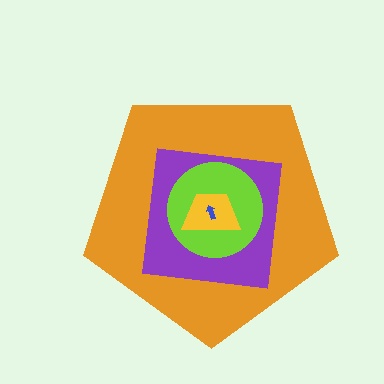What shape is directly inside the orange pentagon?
The purple square.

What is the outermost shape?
The orange pentagon.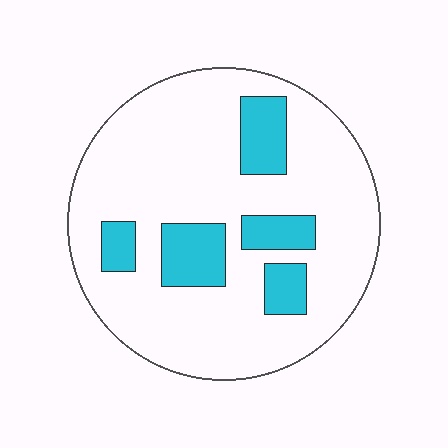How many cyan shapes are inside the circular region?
5.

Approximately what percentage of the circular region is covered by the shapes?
Approximately 20%.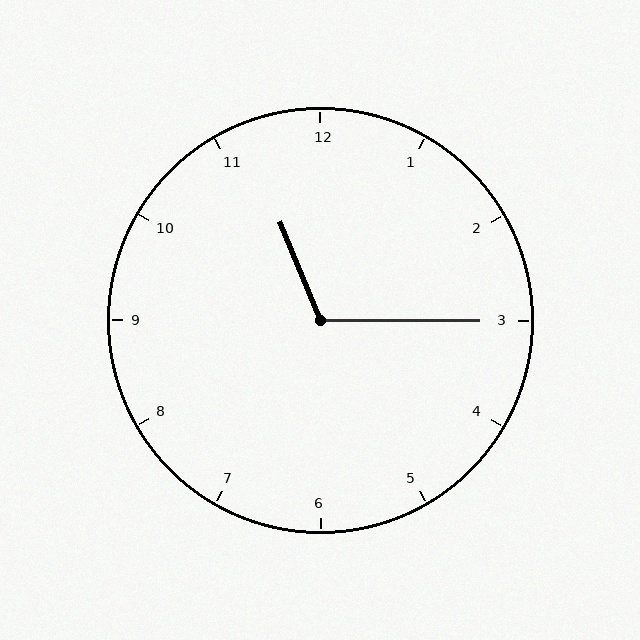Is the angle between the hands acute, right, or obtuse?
It is obtuse.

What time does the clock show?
11:15.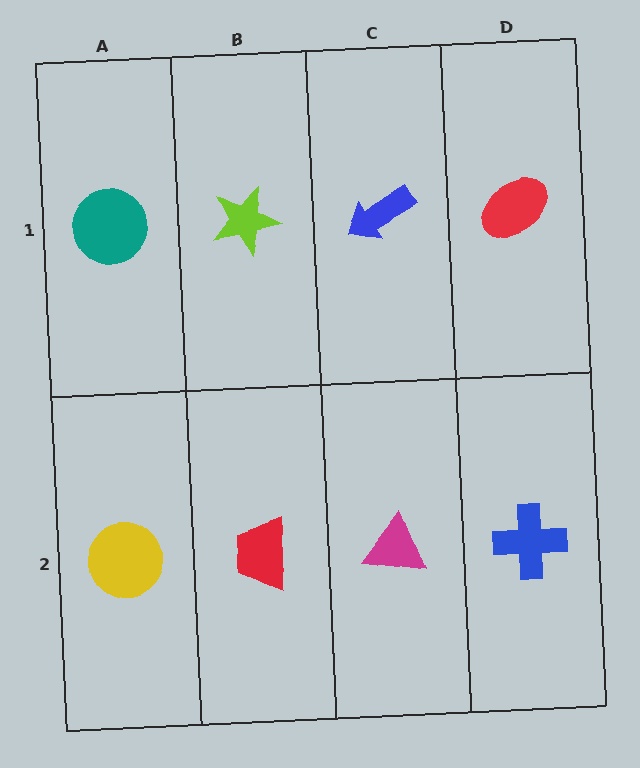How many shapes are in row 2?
4 shapes.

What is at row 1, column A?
A teal circle.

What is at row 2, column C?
A magenta triangle.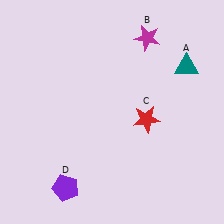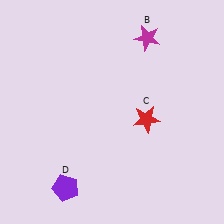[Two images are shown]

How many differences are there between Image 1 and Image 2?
There is 1 difference between the two images.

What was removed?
The teal triangle (A) was removed in Image 2.